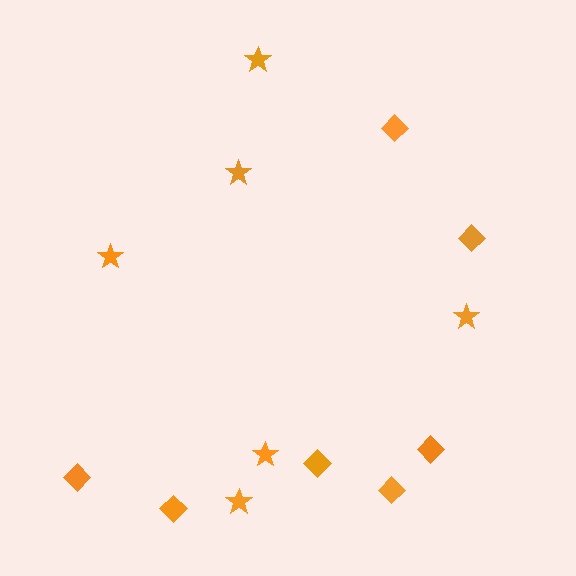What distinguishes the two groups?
There are 2 groups: one group of diamonds (7) and one group of stars (6).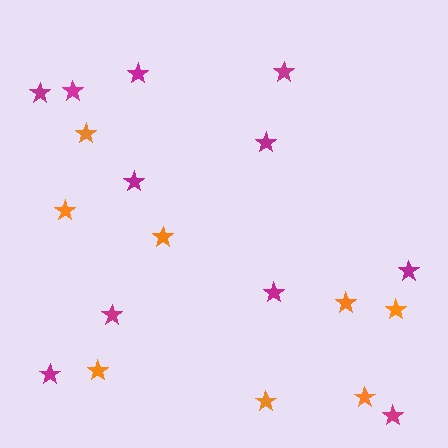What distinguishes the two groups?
There are 2 groups: one group of orange stars (8) and one group of magenta stars (11).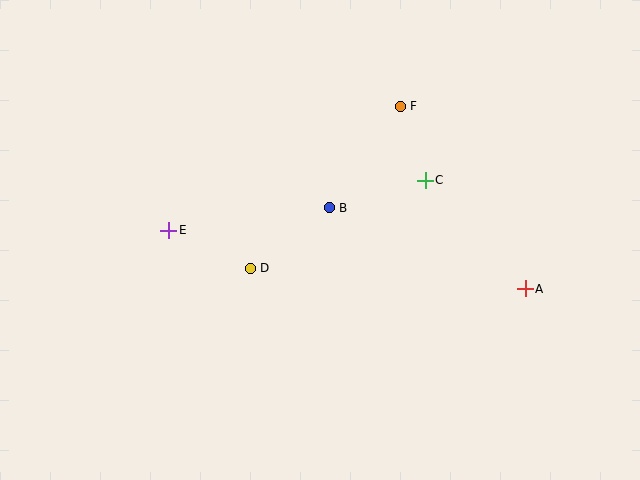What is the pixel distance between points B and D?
The distance between B and D is 100 pixels.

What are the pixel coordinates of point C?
Point C is at (425, 180).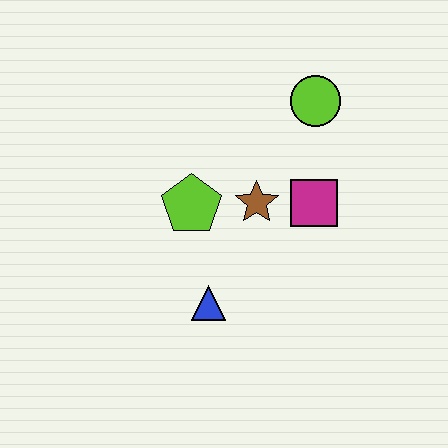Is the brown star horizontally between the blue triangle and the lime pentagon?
No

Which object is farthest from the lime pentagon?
The lime circle is farthest from the lime pentagon.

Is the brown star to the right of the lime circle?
No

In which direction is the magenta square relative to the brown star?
The magenta square is to the right of the brown star.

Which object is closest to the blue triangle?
The lime pentagon is closest to the blue triangle.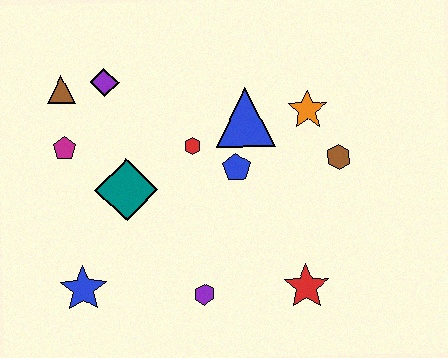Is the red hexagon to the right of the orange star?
No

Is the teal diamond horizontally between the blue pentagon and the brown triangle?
Yes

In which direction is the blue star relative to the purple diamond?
The blue star is below the purple diamond.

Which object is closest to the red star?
The purple hexagon is closest to the red star.